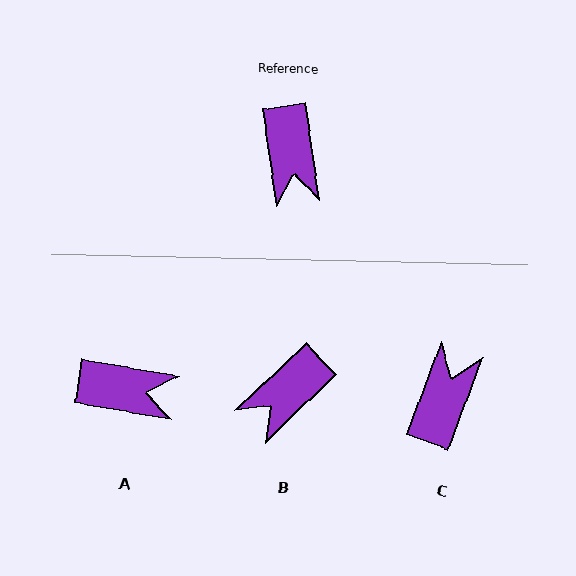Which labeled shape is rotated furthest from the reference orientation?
C, about 151 degrees away.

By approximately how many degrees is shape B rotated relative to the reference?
Approximately 55 degrees clockwise.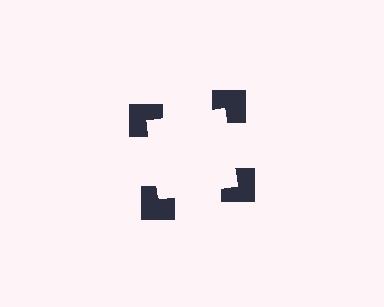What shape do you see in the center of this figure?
An illusory square — its edges are inferred from the aligned wedge cuts in the notched squares, not physically drawn.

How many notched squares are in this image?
There are 4 — one at each vertex of the illusory square.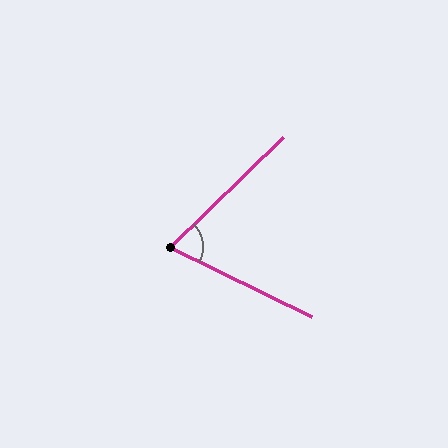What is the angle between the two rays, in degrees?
Approximately 70 degrees.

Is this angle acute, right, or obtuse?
It is acute.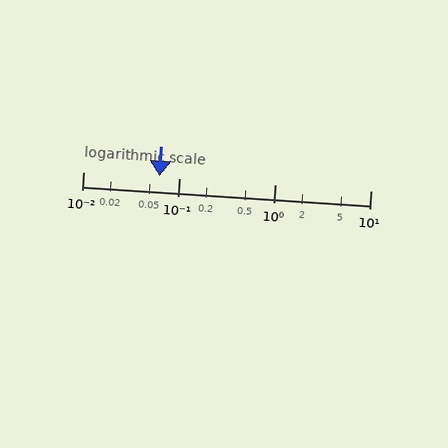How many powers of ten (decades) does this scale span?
The scale spans 3 decades, from 0.01 to 10.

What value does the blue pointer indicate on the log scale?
The pointer indicates approximately 0.062.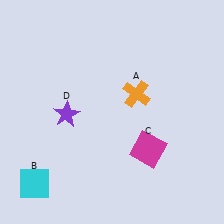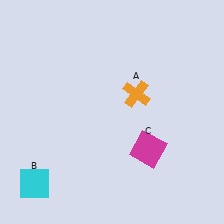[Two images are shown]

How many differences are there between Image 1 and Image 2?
There is 1 difference between the two images.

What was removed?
The purple star (D) was removed in Image 2.